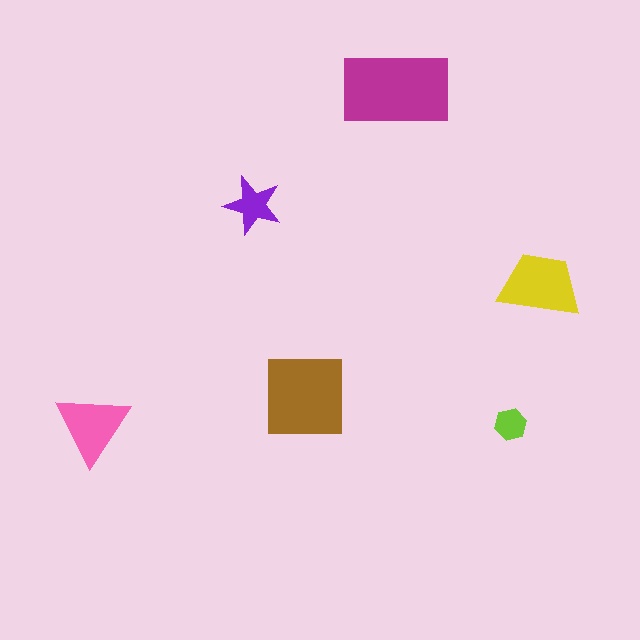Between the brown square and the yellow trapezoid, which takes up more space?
The brown square.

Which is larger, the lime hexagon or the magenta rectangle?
The magenta rectangle.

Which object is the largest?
The magenta rectangle.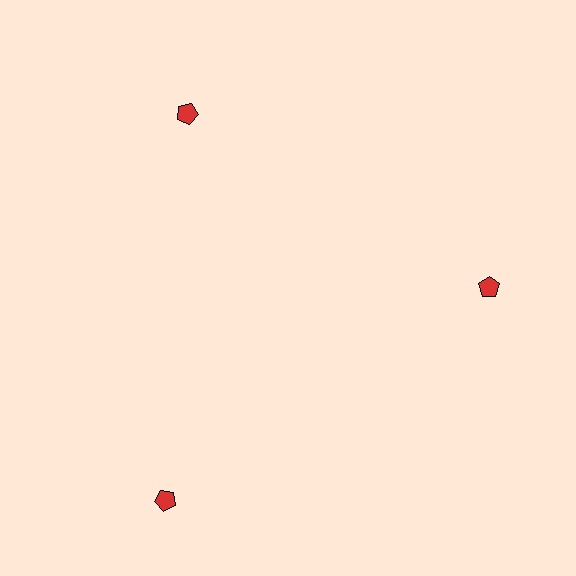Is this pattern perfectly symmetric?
No. The 3 red pentagons are arranged in a ring, but one element near the 7 o'clock position is pushed outward from the center, breaking the 3-fold rotational symmetry.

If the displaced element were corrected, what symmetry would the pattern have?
It would have 3-fold rotational symmetry — the pattern would map onto itself every 120 degrees.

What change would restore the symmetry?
The symmetry would be restored by moving it inward, back onto the ring so that all 3 pentagons sit at equal angles and equal distance from the center.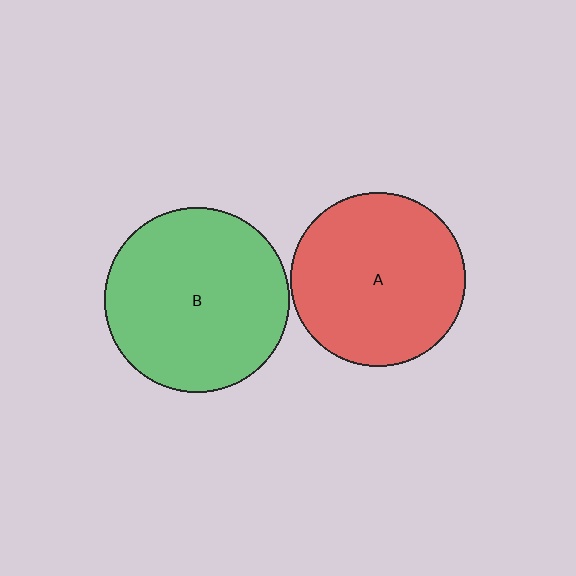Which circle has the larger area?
Circle B (green).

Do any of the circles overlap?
No, none of the circles overlap.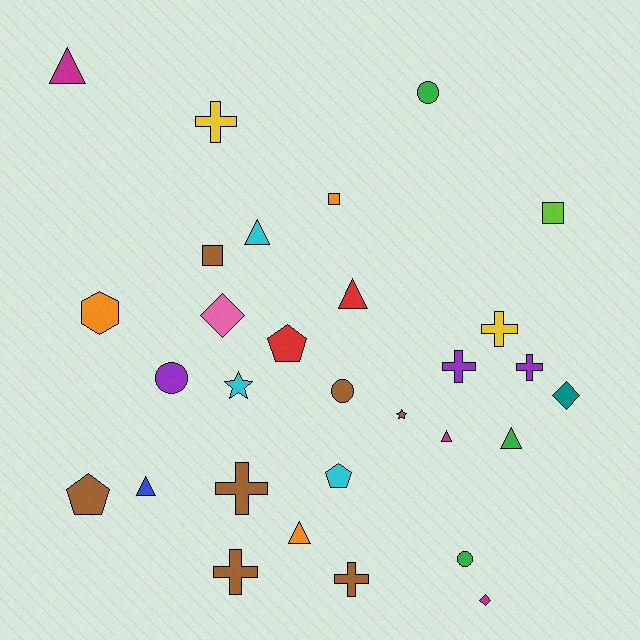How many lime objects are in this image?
There is 1 lime object.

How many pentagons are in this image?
There are 3 pentagons.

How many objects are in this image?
There are 30 objects.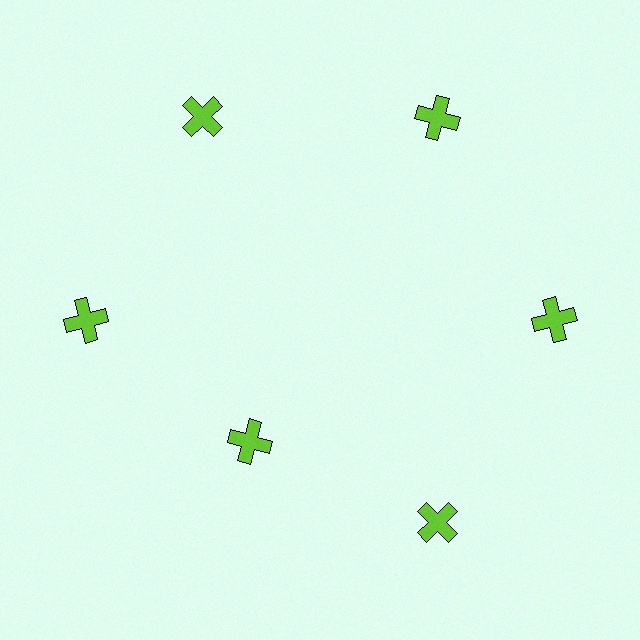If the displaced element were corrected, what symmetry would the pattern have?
It would have 6-fold rotational symmetry — the pattern would map onto itself every 60 degrees.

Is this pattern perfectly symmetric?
No. The 6 lime crosses are arranged in a ring, but one element near the 7 o'clock position is pulled inward toward the center, breaking the 6-fold rotational symmetry.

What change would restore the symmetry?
The symmetry would be restored by moving it outward, back onto the ring so that all 6 crosses sit at equal angles and equal distance from the center.